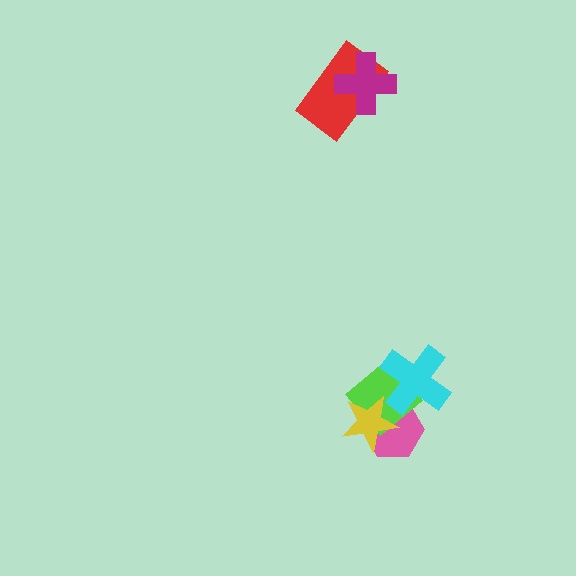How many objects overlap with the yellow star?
2 objects overlap with the yellow star.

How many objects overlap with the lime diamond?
3 objects overlap with the lime diamond.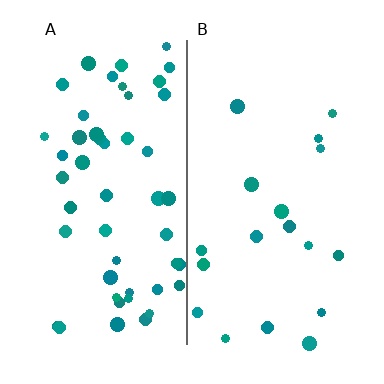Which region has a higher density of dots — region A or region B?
A (the left).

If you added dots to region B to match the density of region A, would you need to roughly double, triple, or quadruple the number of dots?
Approximately triple.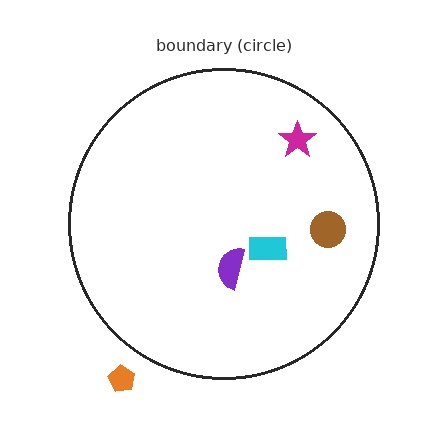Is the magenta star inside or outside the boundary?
Inside.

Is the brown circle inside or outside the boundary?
Inside.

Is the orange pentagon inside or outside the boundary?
Outside.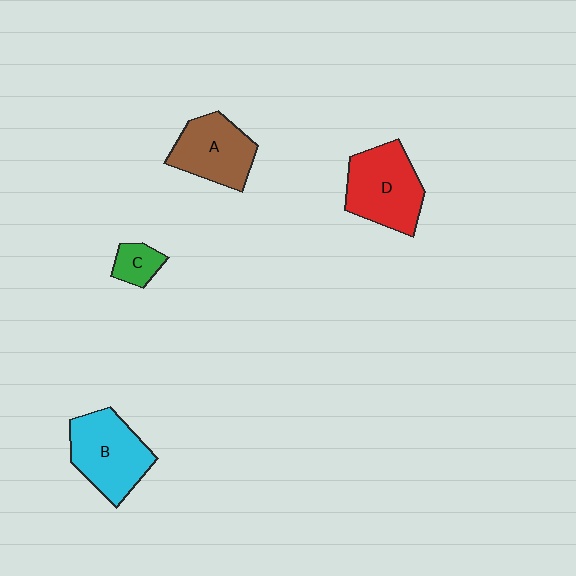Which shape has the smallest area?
Shape C (green).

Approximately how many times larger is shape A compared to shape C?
Approximately 2.7 times.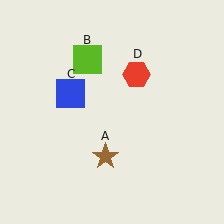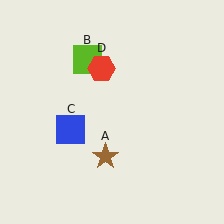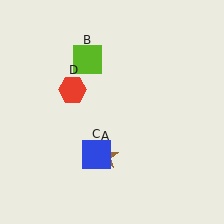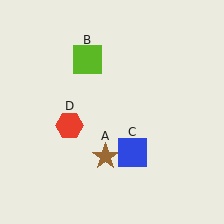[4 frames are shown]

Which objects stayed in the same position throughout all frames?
Brown star (object A) and lime square (object B) remained stationary.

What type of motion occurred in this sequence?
The blue square (object C), red hexagon (object D) rotated counterclockwise around the center of the scene.